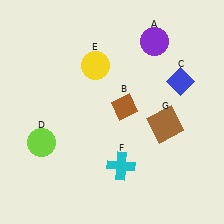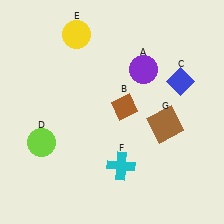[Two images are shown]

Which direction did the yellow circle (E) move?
The yellow circle (E) moved up.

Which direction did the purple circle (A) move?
The purple circle (A) moved down.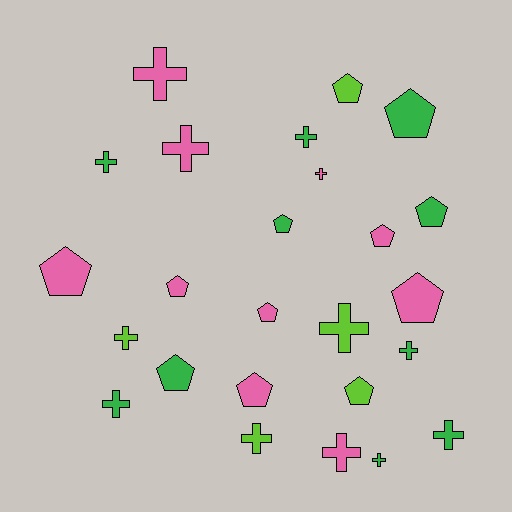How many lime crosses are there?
There are 3 lime crosses.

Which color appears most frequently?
Pink, with 10 objects.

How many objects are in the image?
There are 25 objects.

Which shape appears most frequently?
Cross, with 13 objects.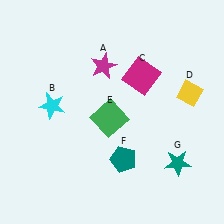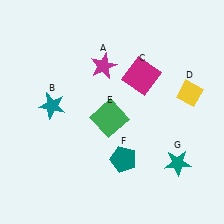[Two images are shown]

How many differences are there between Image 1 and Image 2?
There is 1 difference between the two images.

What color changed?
The star (B) changed from cyan in Image 1 to teal in Image 2.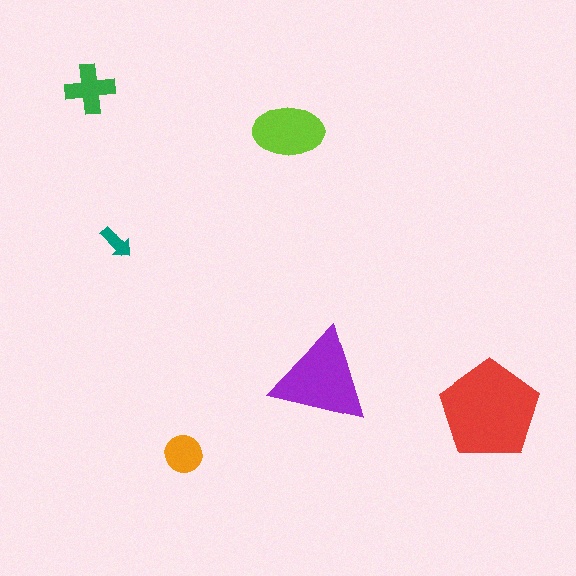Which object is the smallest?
The teal arrow.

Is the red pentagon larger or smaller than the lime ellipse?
Larger.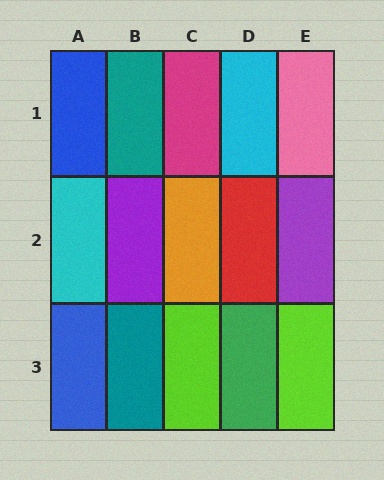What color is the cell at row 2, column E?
Purple.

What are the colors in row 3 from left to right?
Blue, teal, lime, green, lime.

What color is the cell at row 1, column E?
Pink.